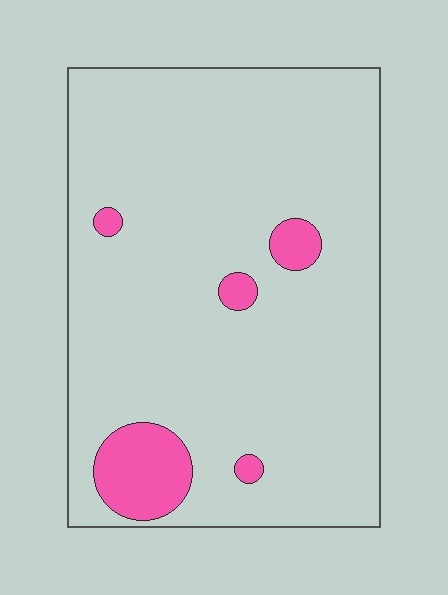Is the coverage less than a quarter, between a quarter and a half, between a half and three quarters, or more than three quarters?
Less than a quarter.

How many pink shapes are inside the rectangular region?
5.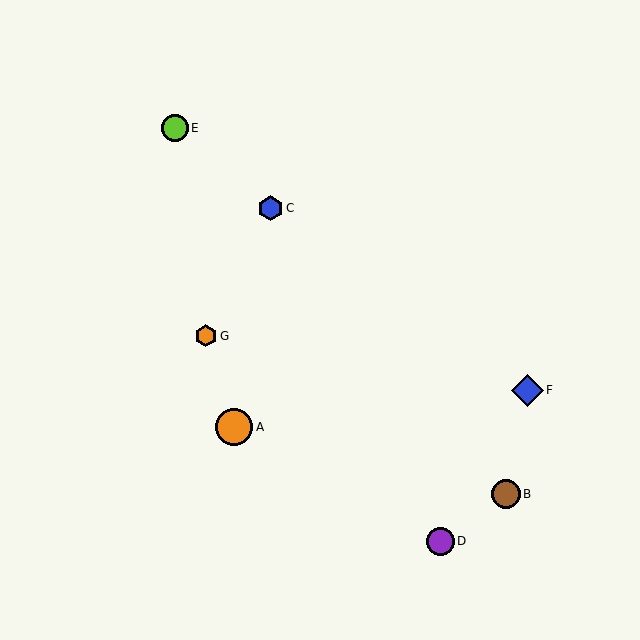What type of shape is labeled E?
Shape E is a lime circle.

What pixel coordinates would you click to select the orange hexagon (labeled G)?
Click at (206, 336) to select the orange hexagon G.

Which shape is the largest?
The orange circle (labeled A) is the largest.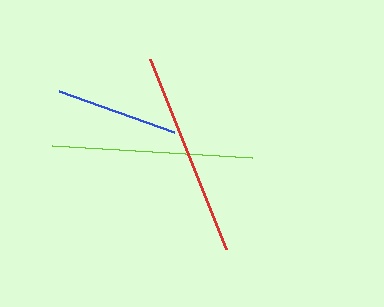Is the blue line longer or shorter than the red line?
The red line is longer than the blue line.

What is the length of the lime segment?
The lime segment is approximately 201 pixels long.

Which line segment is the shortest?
The blue line is the shortest at approximately 122 pixels.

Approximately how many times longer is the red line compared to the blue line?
The red line is approximately 1.7 times the length of the blue line.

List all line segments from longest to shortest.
From longest to shortest: red, lime, blue.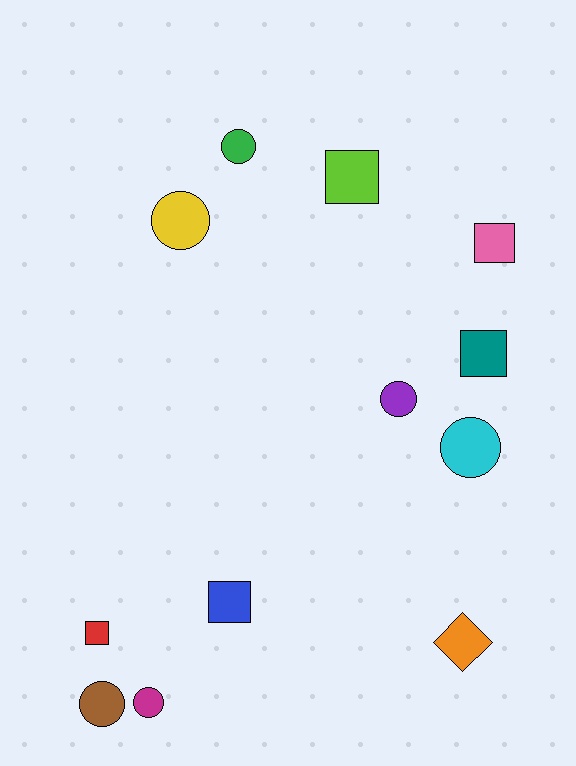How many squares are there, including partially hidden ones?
There are 5 squares.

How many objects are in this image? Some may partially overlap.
There are 12 objects.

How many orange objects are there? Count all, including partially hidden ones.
There is 1 orange object.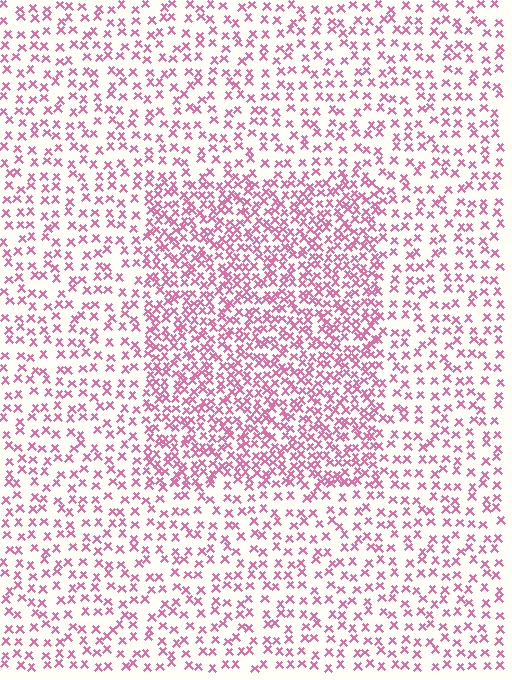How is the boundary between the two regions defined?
The boundary is defined by a change in element density (approximately 2.1x ratio). All elements are the same color, size, and shape.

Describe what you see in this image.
The image contains small pink elements arranged at two different densities. A rectangle-shaped region is visible where the elements are more densely packed than the surrounding area.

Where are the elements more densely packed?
The elements are more densely packed inside the rectangle boundary.